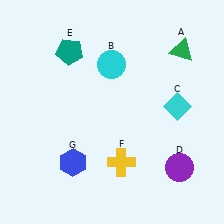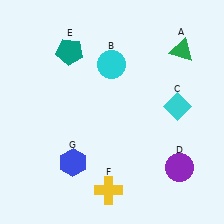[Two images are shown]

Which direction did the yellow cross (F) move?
The yellow cross (F) moved down.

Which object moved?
The yellow cross (F) moved down.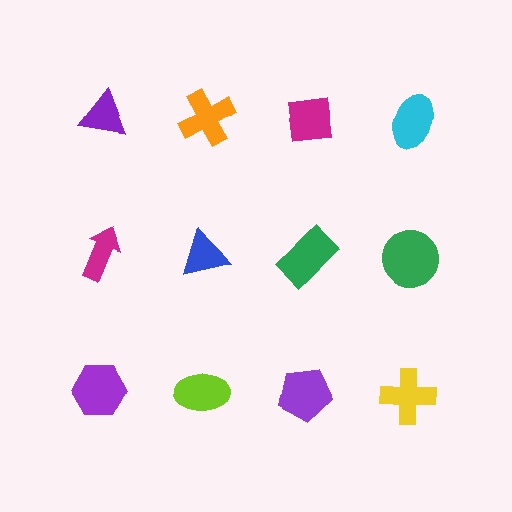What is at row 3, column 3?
A purple pentagon.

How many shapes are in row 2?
4 shapes.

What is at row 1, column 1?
A purple triangle.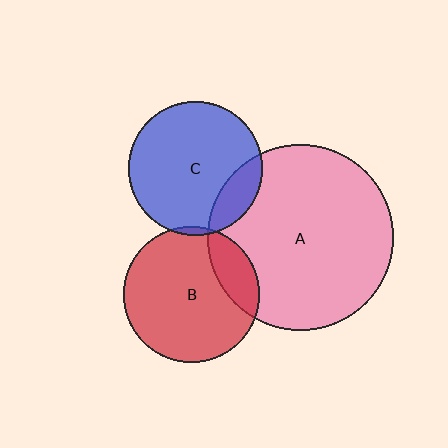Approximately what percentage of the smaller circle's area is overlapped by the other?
Approximately 20%.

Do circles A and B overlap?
Yes.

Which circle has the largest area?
Circle A (pink).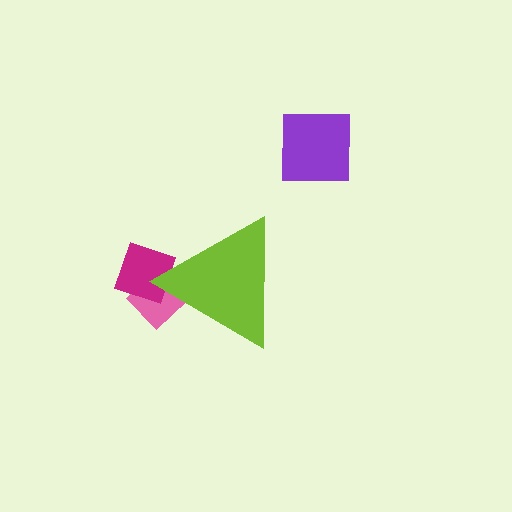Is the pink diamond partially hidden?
Yes, the pink diamond is partially hidden behind the lime triangle.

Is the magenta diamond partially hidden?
Yes, the magenta diamond is partially hidden behind the lime triangle.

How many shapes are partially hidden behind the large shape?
2 shapes are partially hidden.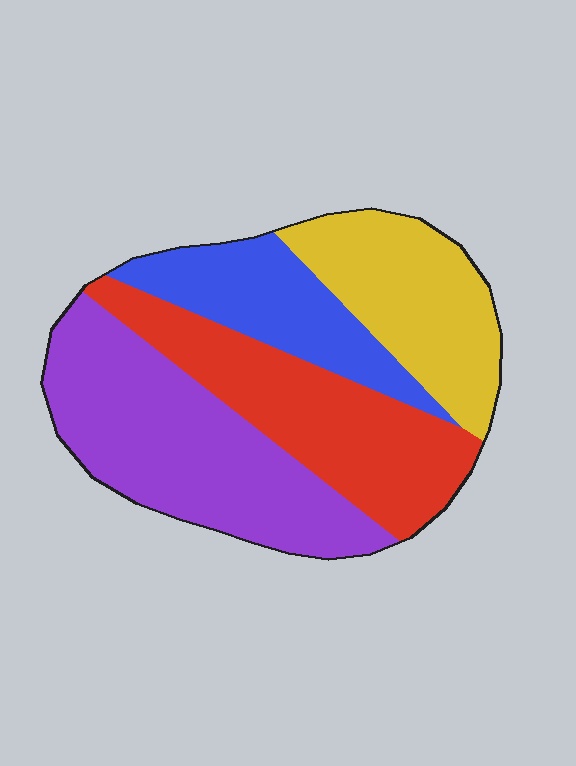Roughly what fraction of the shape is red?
Red covers around 25% of the shape.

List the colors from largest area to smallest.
From largest to smallest: purple, red, yellow, blue.